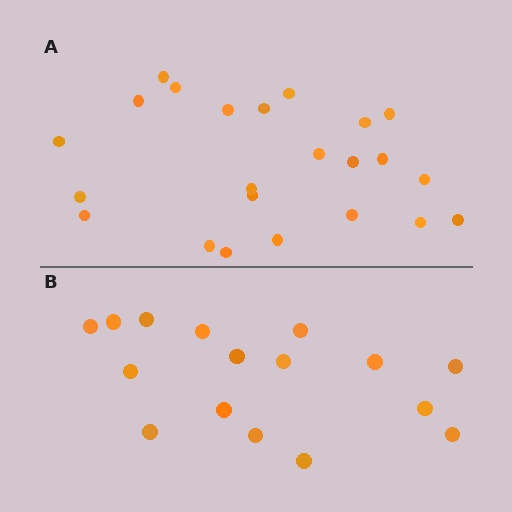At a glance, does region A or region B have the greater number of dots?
Region A (the top region) has more dots.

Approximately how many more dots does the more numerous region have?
Region A has roughly 8 or so more dots than region B.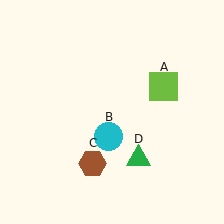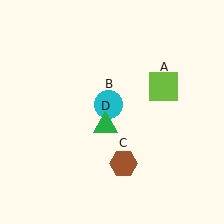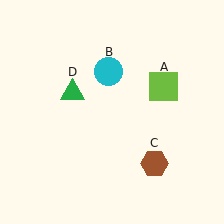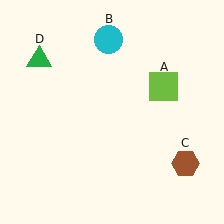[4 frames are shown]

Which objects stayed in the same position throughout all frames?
Lime square (object A) remained stationary.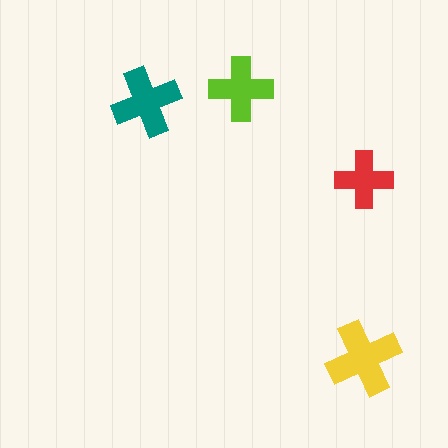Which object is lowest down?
The yellow cross is bottommost.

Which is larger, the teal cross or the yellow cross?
The yellow one.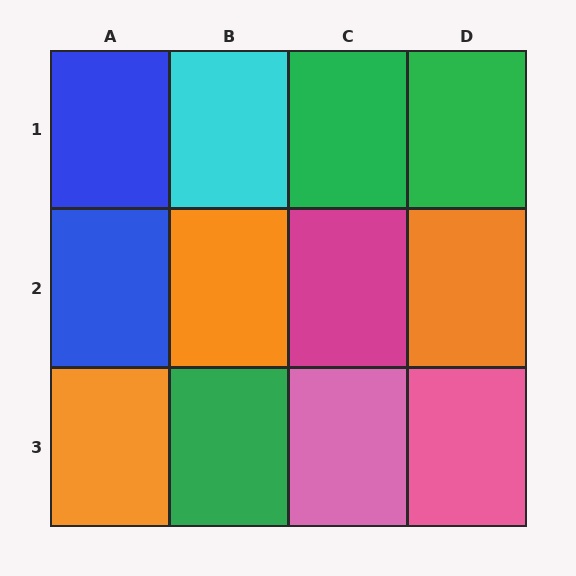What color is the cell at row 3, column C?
Pink.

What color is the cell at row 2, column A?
Blue.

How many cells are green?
3 cells are green.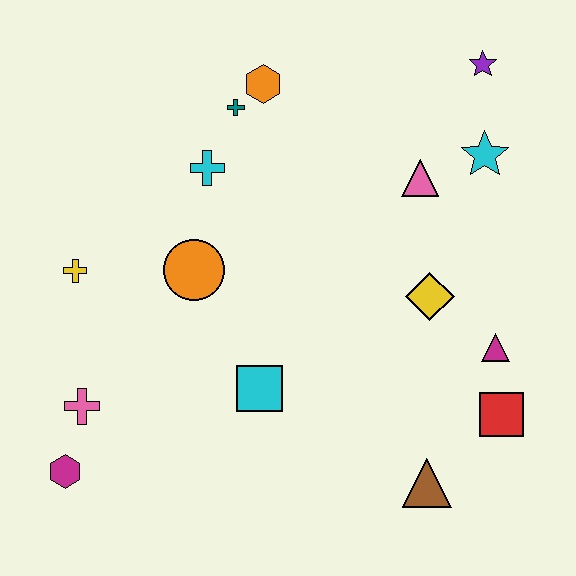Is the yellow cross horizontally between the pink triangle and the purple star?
No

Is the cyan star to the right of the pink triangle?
Yes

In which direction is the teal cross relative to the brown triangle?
The teal cross is above the brown triangle.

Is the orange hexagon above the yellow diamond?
Yes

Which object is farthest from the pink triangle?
The magenta hexagon is farthest from the pink triangle.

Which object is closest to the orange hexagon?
The teal cross is closest to the orange hexagon.